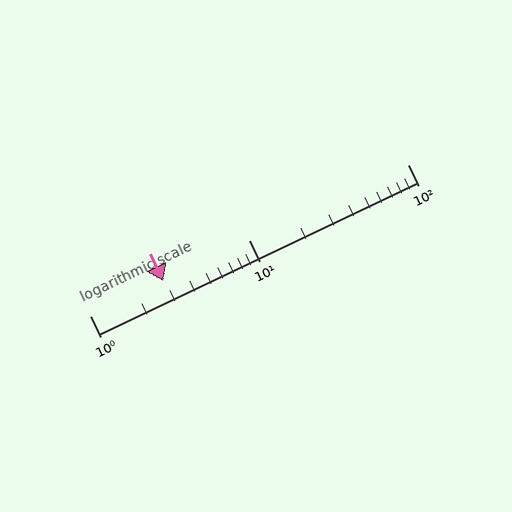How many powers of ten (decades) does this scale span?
The scale spans 2 decades, from 1 to 100.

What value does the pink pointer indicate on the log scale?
The pointer indicates approximately 2.9.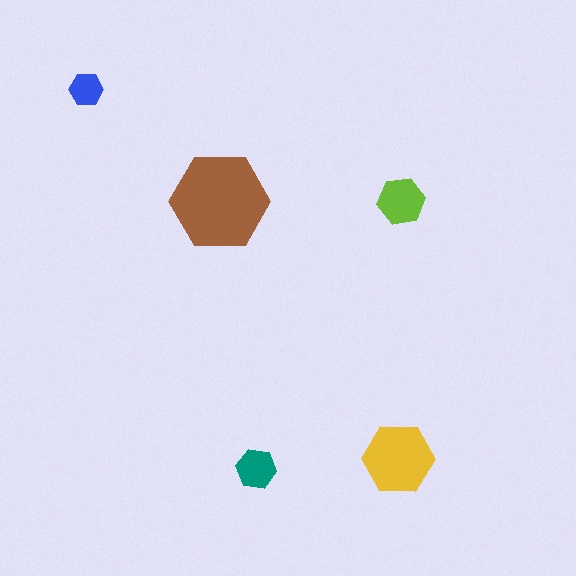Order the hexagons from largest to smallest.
the brown one, the yellow one, the lime one, the teal one, the blue one.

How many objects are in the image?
There are 5 objects in the image.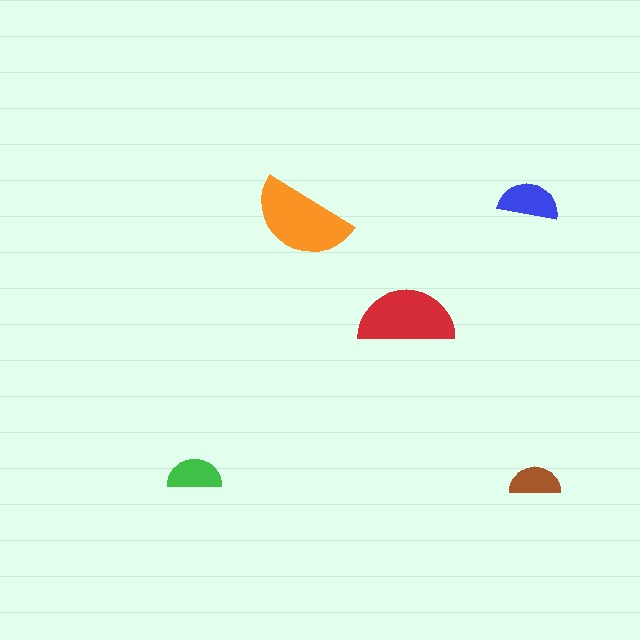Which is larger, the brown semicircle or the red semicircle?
The red one.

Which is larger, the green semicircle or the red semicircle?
The red one.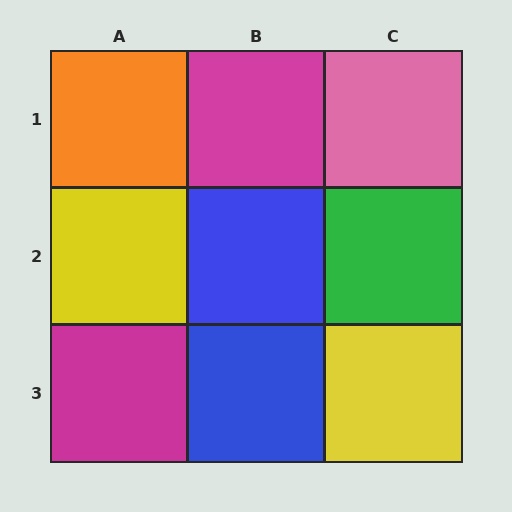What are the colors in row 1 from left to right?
Orange, magenta, pink.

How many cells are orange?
1 cell is orange.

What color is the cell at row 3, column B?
Blue.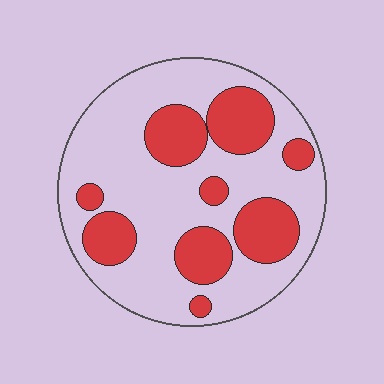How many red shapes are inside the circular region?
9.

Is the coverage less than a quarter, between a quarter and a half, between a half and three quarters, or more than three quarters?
Between a quarter and a half.